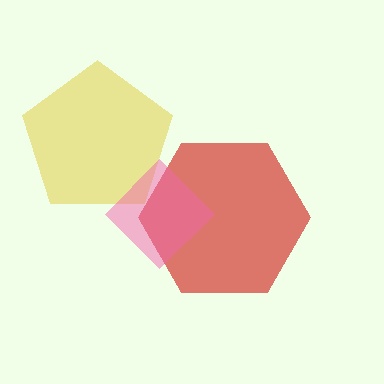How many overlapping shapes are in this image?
There are 3 overlapping shapes in the image.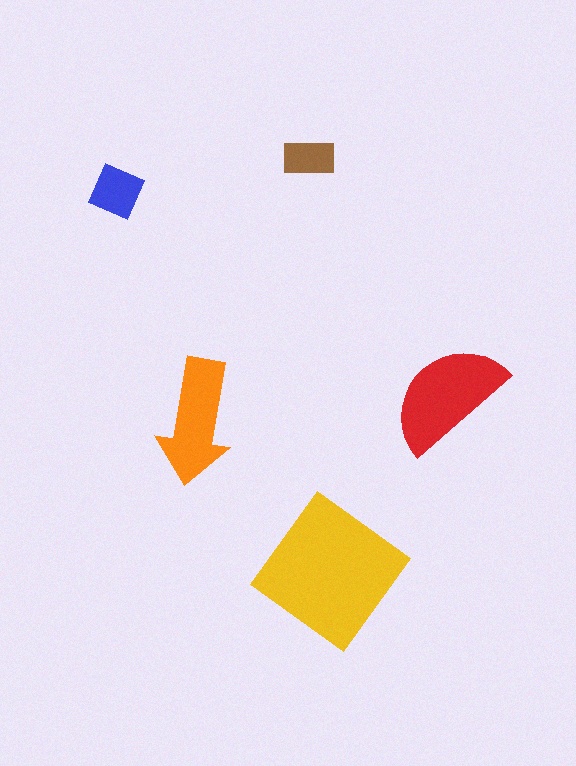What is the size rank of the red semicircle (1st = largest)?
2nd.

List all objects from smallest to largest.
The brown rectangle, the blue diamond, the orange arrow, the red semicircle, the yellow diamond.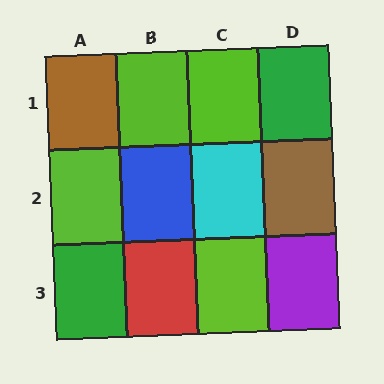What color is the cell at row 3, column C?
Lime.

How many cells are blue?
1 cell is blue.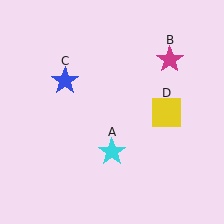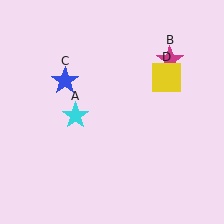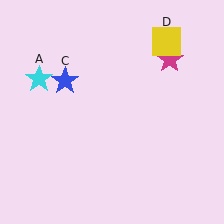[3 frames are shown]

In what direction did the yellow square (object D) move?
The yellow square (object D) moved up.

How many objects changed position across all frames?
2 objects changed position: cyan star (object A), yellow square (object D).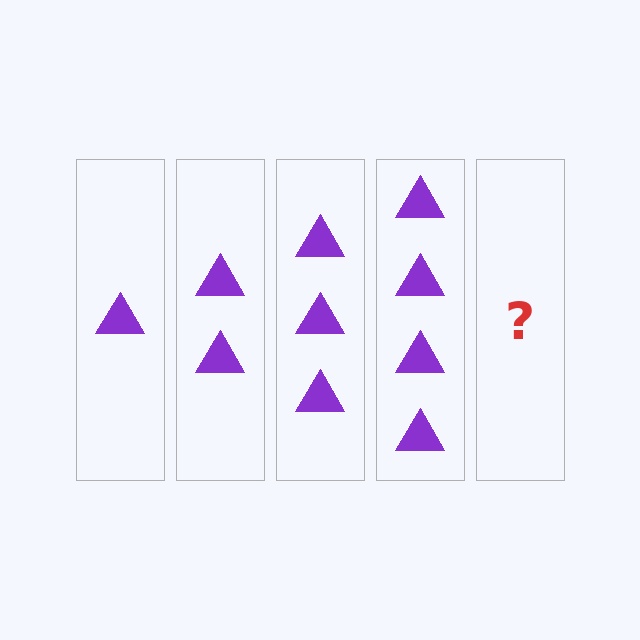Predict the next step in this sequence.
The next step is 5 triangles.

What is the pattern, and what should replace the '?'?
The pattern is that each step adds one more triangle. The '?' should be 5 triangles.